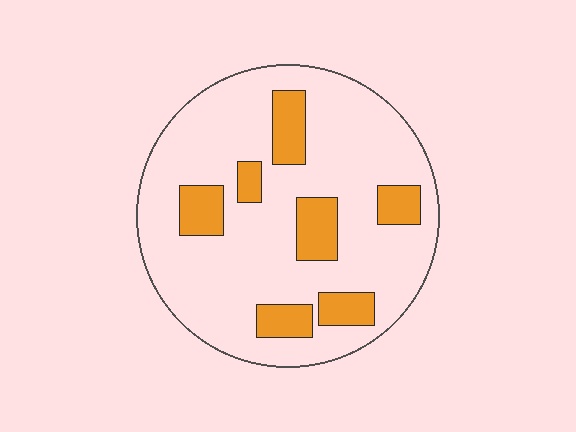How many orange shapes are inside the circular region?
7.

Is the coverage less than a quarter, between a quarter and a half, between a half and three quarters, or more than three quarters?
Less than a quarter.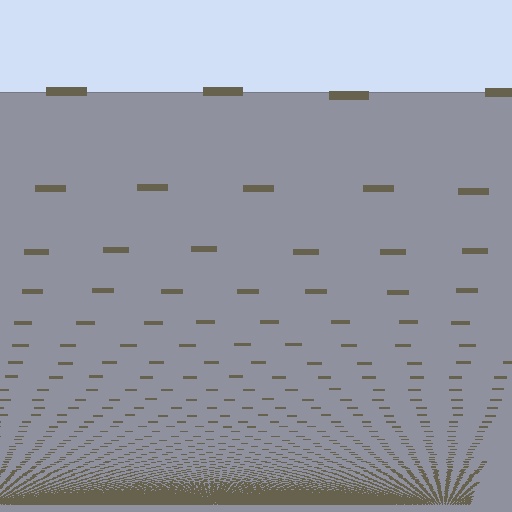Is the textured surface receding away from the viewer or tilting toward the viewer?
The surface appears to tilt toward the viewer. Texture elements get larger and sparser toward the top.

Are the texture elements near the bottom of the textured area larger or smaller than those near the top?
Smaller. The gradient is inverted — elements near the bottom are smaller and denser.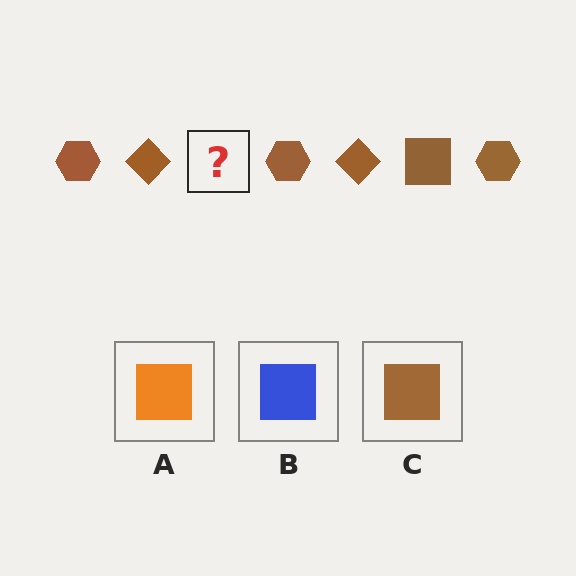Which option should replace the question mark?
Option C.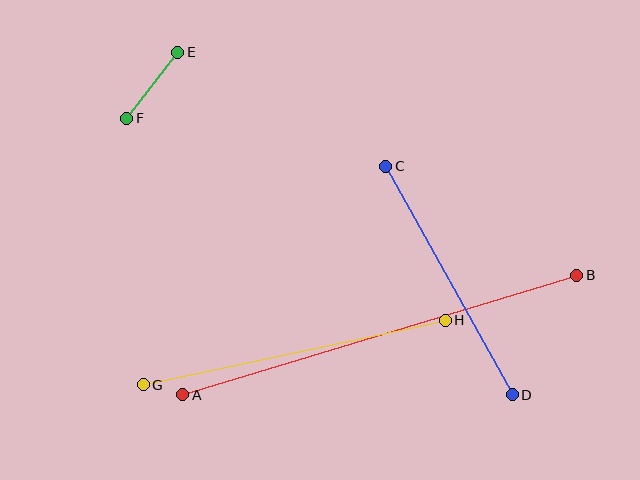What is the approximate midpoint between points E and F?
The midpoint is at approximately (152, 85) pixels.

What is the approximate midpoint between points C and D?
The midpoint is at approximately (449, 280) pixels.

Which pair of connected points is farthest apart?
Points A and B are farthest apart.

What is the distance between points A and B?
The distance is approximately 412 pixels.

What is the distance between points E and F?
The distance is approximately 83 pixels.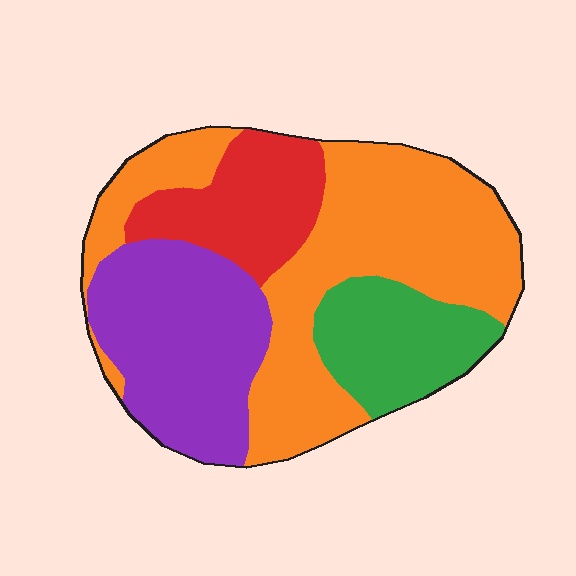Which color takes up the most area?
Orange, at roughly 45%.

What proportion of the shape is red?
Red covers 15% of the shape.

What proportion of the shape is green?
Green covers around 15% of the shape.